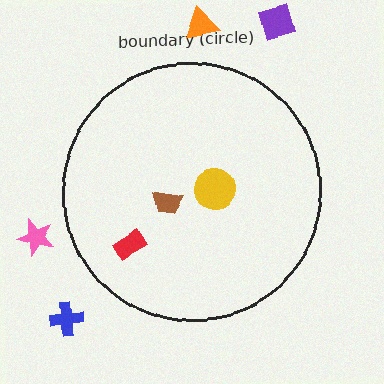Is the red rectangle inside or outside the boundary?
Inside.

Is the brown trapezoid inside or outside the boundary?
Inside.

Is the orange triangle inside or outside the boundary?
Outside.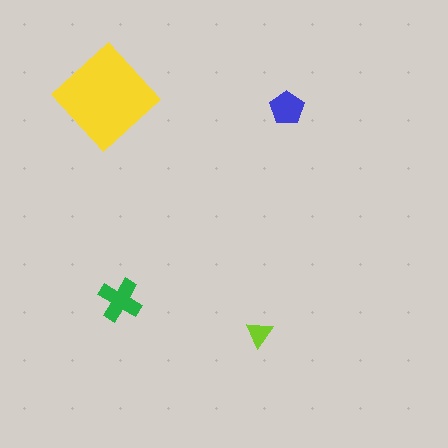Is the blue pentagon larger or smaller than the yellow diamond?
Smaller.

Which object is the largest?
The yellow diamond.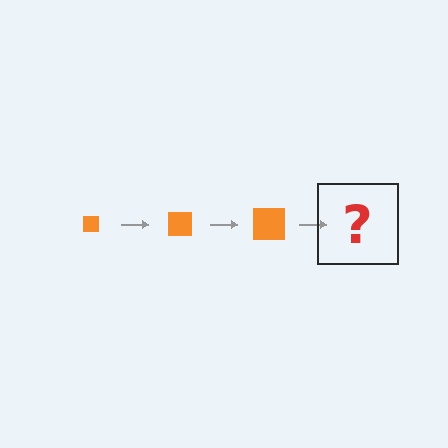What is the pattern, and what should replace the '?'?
The pattern is that the square gets progressively larger each step. The '?' should be an orange square, larger than the previous one.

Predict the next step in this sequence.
The next step is an orange square, larger than the previous one.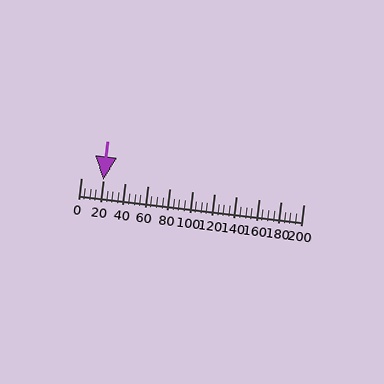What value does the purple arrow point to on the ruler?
The purple arrow points to approximately 20.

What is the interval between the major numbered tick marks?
The major tick marks are spaced 20 units apart.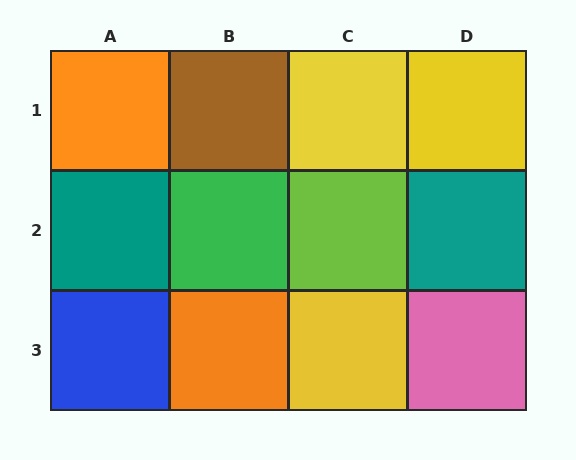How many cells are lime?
1 cell is lime.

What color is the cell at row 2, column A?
Teal.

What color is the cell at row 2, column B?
Green.